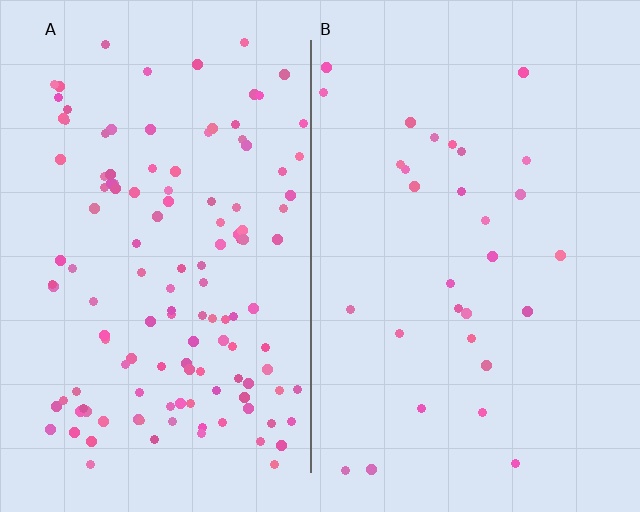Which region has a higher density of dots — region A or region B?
A (the left).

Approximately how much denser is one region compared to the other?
Approximately 4.3× — region A over region B.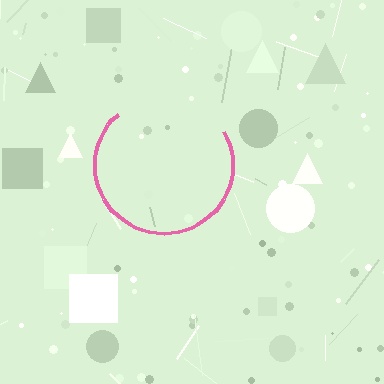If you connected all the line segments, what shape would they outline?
They would outline a circle.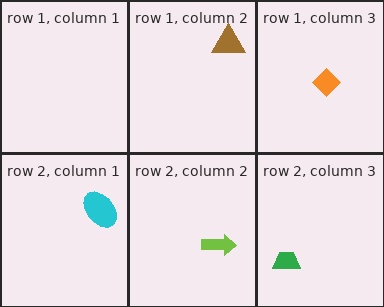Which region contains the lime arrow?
The row 2, column 2 region.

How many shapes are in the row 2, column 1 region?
1.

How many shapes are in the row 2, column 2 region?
1.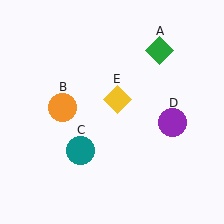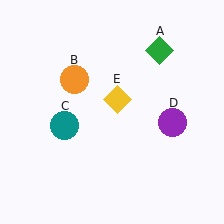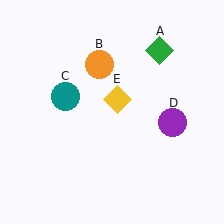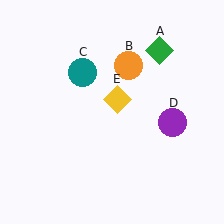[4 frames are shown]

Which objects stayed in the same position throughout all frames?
Green diamond (object A) and purple circle (object D) and yellow diamond (object E) remained stationary.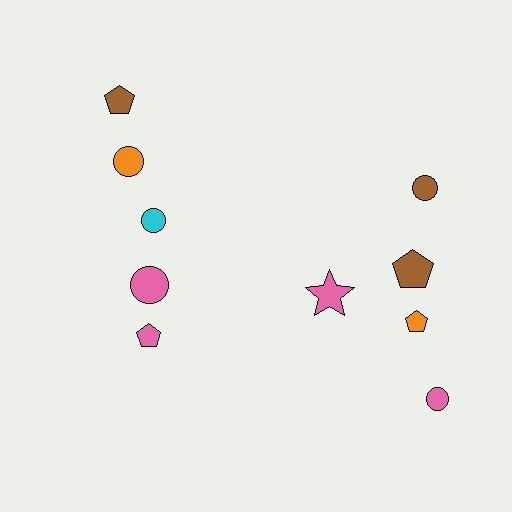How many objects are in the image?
There are 10 objects.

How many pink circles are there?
There are 2 pink circles.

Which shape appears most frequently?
Circle, with 5 objects.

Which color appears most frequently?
Pink, with 4 objects.